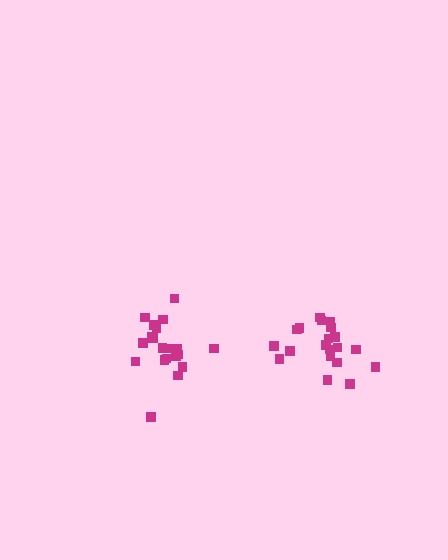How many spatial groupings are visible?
There are 2 spatial groupings.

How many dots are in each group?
Group 1: 20 dots, Group 2: 20 dots (40 total).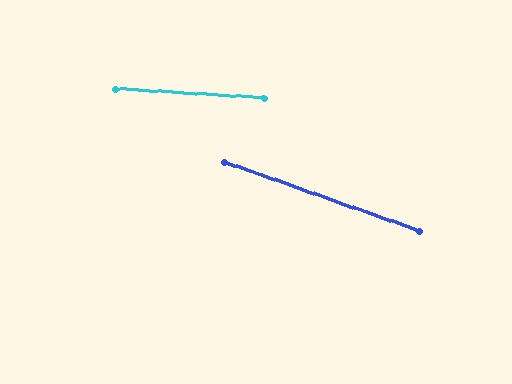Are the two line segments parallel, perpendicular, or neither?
Neither parallel nor perpendicular — they differ by about 16°.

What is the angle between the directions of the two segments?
Approximately 16 degrees.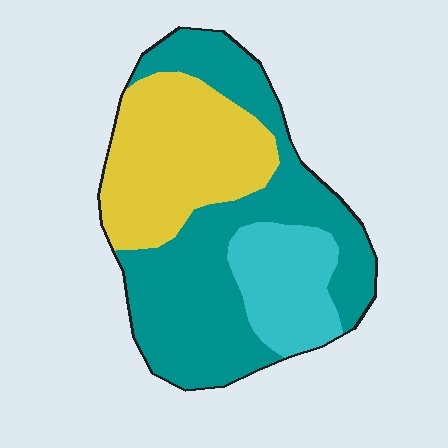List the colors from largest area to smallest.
From largest to smallest: teal, yellow, cyan.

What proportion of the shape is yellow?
Yellow takes up about one third (1/3) of the shape.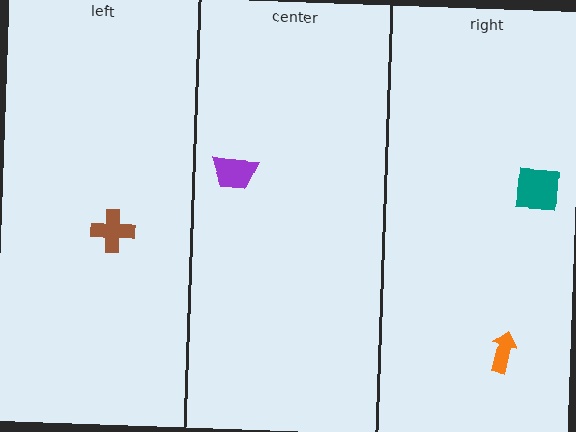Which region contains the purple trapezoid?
The center region.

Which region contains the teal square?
The right region.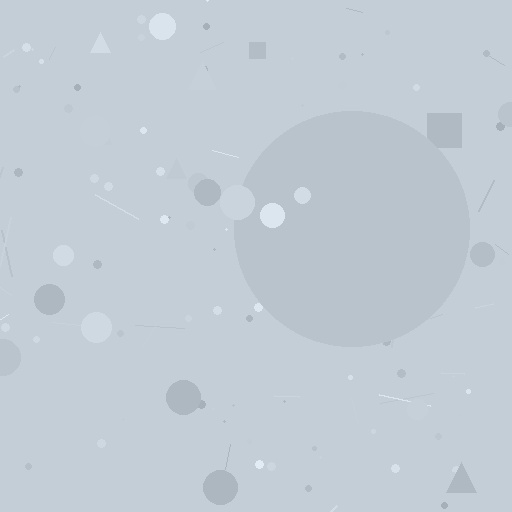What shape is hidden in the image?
A circle is hidden in the image.